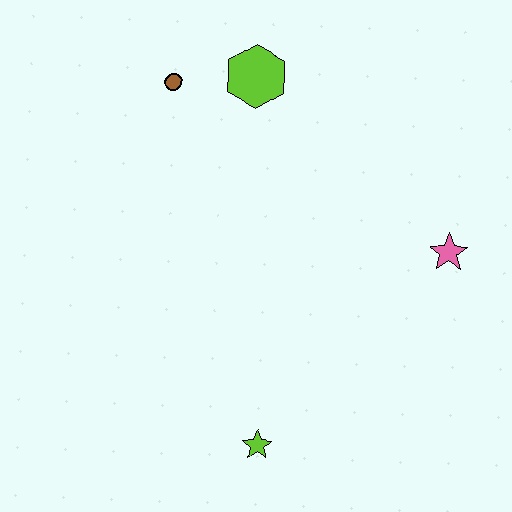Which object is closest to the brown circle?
The lime hexagon is closest to the brown circle.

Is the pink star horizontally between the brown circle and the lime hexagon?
No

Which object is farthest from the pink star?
The brown circle is farthest from the pink star.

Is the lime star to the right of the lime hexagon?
Yes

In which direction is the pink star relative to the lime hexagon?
The pink star is to the right of the lime hexagon.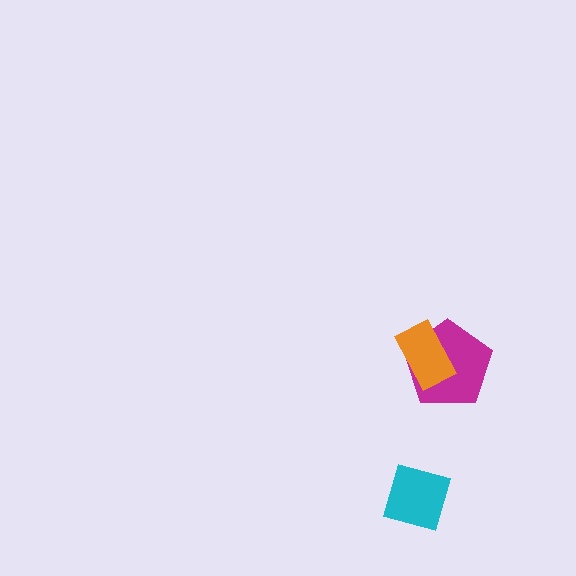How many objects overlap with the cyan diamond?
0 objects overlap with the cyan diamond.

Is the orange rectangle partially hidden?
No, no other shape covers it.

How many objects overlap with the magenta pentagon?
1 object overlaps with the magenta pentagon.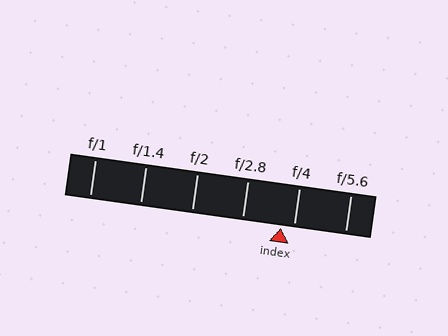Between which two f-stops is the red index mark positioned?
The index mark is between f/2.8 and f/4.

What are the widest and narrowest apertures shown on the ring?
The widest aperture shown is f/1 and the narrowest is f/5.6.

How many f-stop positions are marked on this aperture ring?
There are 6 f-stop positions marked.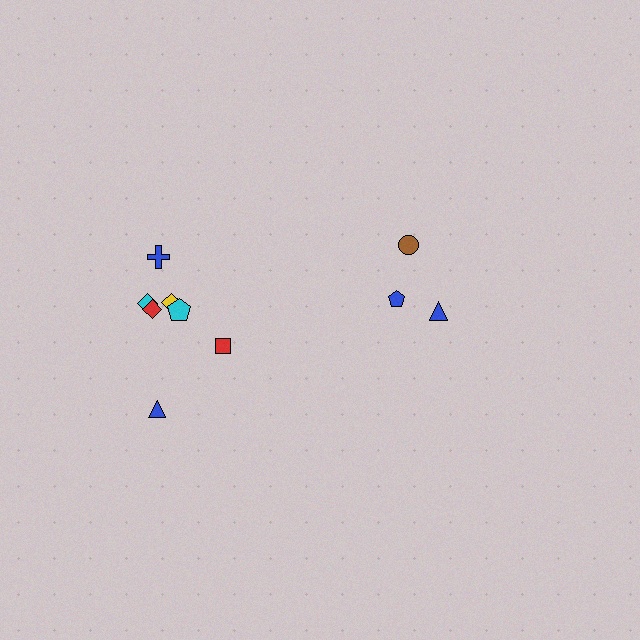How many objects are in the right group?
There are 3 objects.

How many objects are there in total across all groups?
There are 10 objects.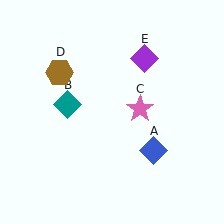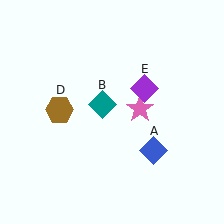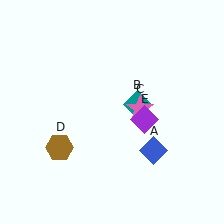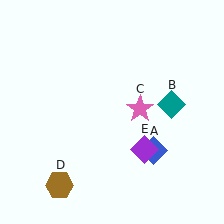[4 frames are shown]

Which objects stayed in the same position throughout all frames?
Blue diamond (object A) and pink star (object C) remained stationary.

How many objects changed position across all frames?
3 objects changed position: teal diamond (object B), brown hexagon (object D), purple diamond (object E).